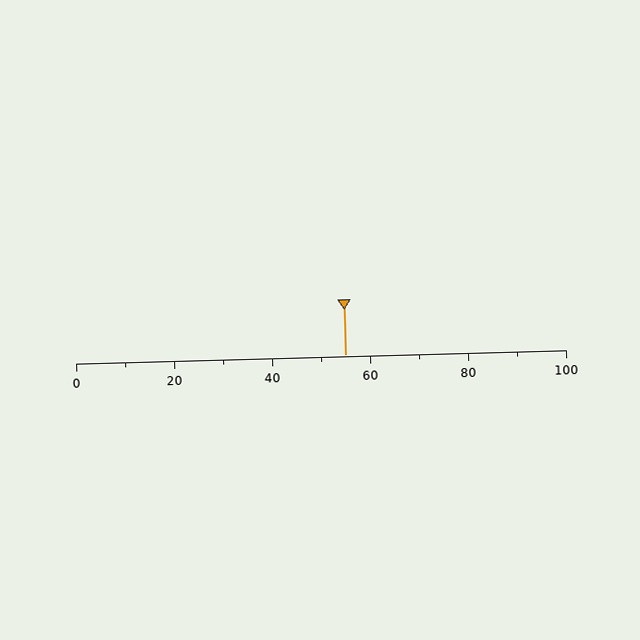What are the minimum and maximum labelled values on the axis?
The axis runs from 0 to 100.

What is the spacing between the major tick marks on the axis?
The major ticks are spaced 20 apart.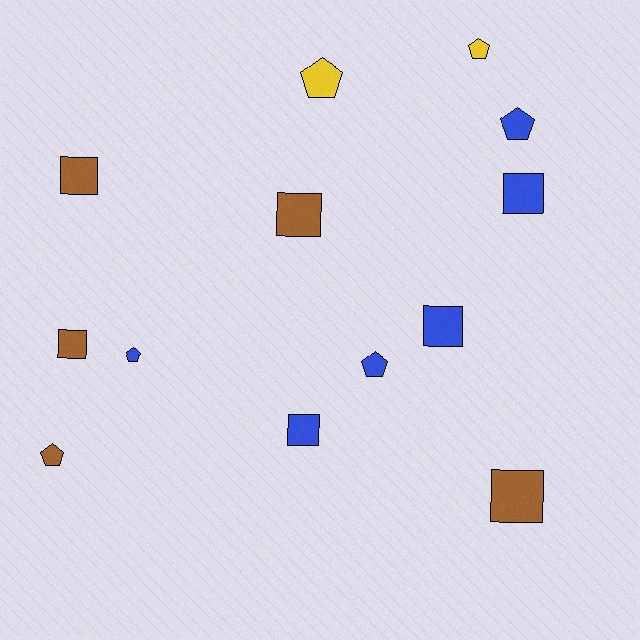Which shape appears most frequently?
Square, with 7 objects.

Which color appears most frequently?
Blue, with 6 objects.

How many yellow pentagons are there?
There are 2 yellow pentagons.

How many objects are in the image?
There are 13 objects.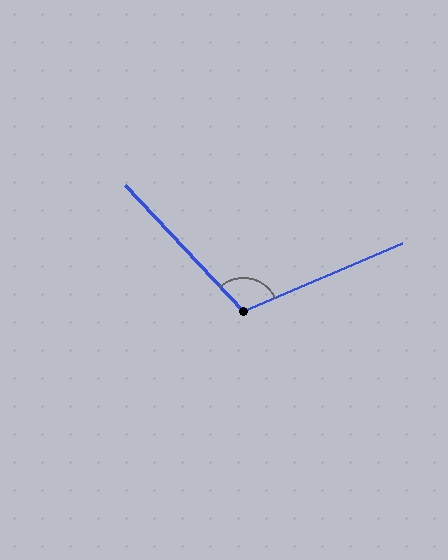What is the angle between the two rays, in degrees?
Approximately 110 degrees.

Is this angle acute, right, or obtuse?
It is obtuse.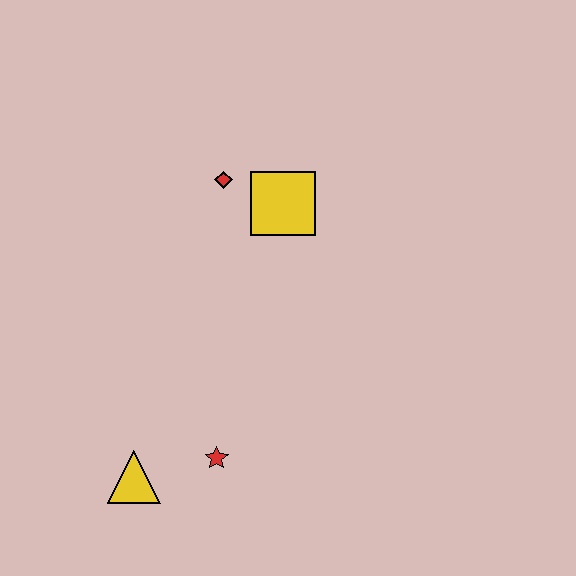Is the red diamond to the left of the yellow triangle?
No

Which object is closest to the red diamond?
The yellow square is closest to the red diamond.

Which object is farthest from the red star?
The red diamond is farthest from the red star.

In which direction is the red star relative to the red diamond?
The red star is below the red diamond.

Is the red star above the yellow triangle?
Yes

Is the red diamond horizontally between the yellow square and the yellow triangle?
Yes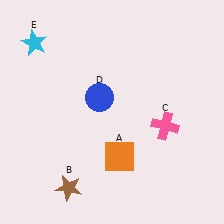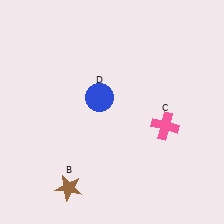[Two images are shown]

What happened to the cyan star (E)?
The cyan star (E) was removed in Image 2. It was in the top-left area of Image 1.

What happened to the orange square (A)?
The orange square (A) was removed in Image 2. It was in the bottom-right area of Image 1.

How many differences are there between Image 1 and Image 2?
There are 2 differences between the two images.